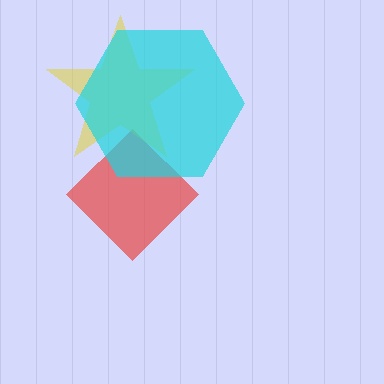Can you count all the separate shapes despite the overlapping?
Yes, there are 3 separate shapes.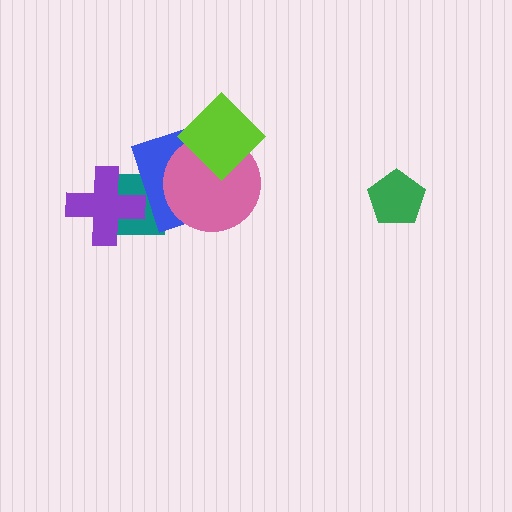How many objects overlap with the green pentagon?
0 objects overlap with the green pentagon.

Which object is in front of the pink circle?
The lime diamond is in front of the pink circle.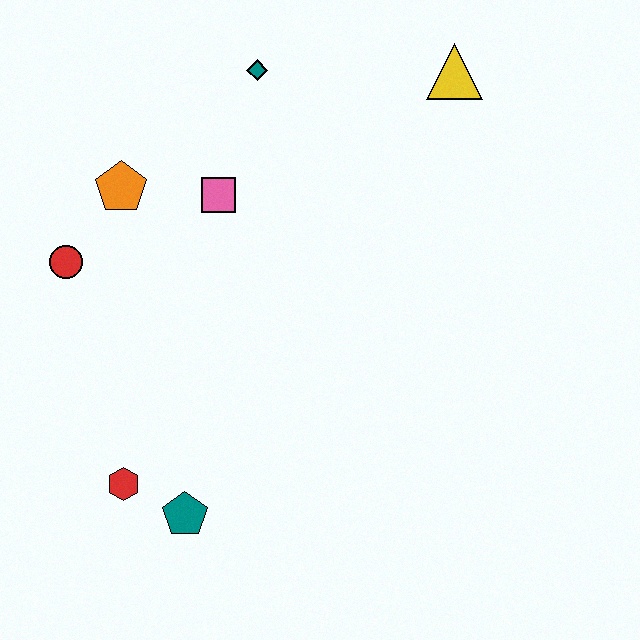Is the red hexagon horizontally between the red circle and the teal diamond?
Yes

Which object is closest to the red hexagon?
The teal pentagon is closest to the red hexagon.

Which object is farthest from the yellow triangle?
The red hexagon is farthest from the yellow triangle.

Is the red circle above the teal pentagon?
Yes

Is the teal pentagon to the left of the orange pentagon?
No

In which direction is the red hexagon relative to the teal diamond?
The red hexagon is below the teal diamond.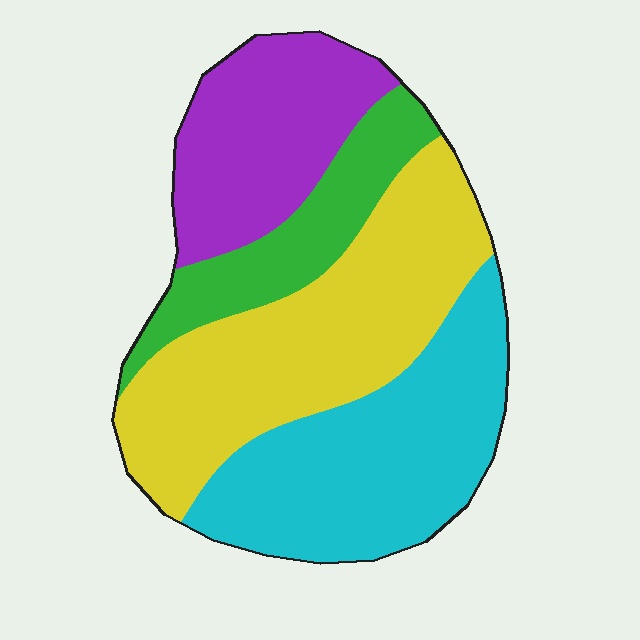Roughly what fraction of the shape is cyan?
Cyan takes up between a sixth and a third of the shape.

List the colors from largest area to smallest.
From largest to smallest: yellow, cyan, purple, green.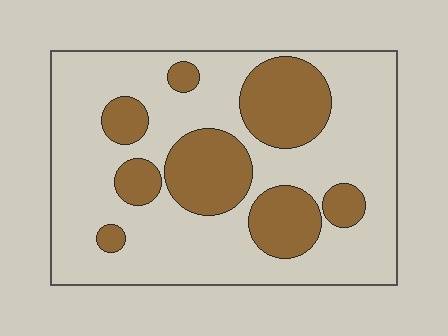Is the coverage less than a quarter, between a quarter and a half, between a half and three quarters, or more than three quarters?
Between a quarter and a half.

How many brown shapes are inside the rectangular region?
8.